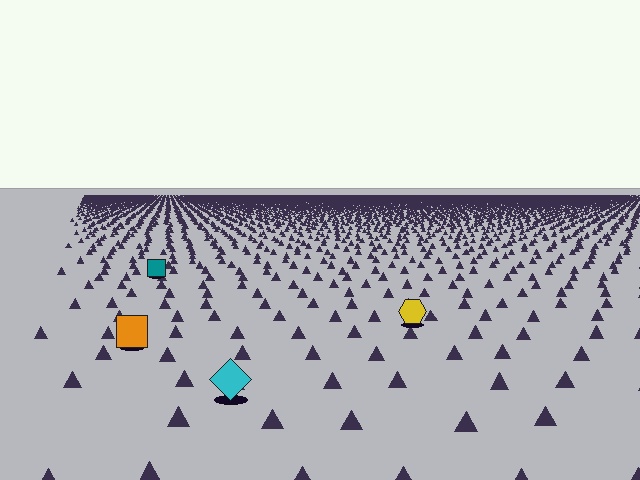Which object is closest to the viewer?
The cyan diamond is closest. The texture marks near it are larger and more spread out.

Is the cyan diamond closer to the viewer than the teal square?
Yes. The cyan diamond is closer — you can tell from the texture gradient: the ground texture is coarser near it.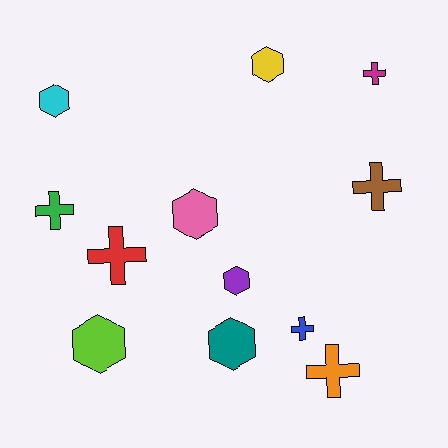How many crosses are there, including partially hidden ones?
There are 6 crosses.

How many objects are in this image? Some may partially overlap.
There are 12 objects.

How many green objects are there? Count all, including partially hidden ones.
There is 1 green object.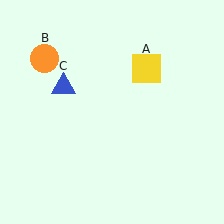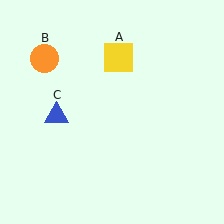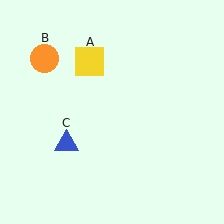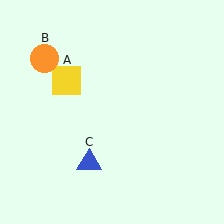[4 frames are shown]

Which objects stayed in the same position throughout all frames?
Orange circle (object B) remained stationary.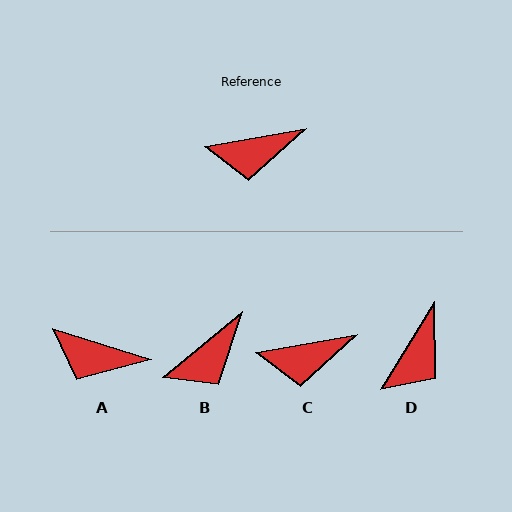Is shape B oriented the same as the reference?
No, it is off by about 30 degrees.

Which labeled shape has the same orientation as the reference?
C.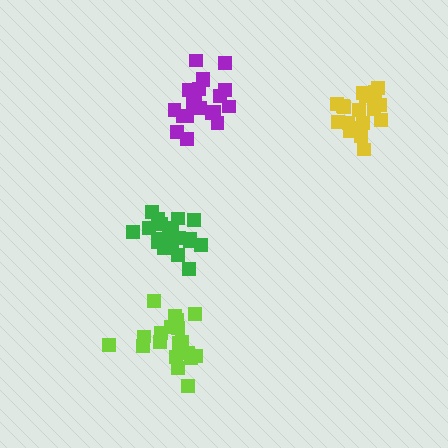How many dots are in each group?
Group 1: 19 dots, Group 2: 19 dots, Group 3: 20 dots, Group 4: 19 dots (77 total).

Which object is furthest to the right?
The yellow cluster is rightmost.